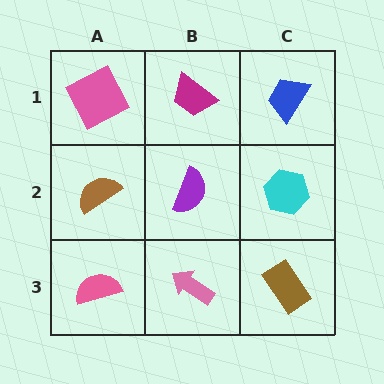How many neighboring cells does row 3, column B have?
3.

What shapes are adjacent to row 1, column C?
A cyan hexagon (row 2, column C), a magenta trapezoid (row 1, column B).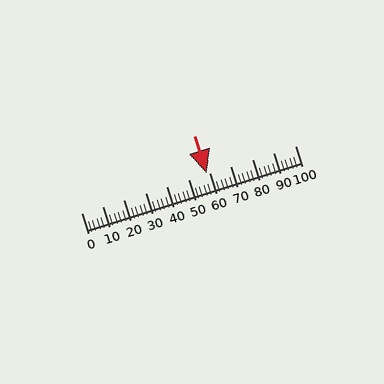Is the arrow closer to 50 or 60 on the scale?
The arrow is closer to 60.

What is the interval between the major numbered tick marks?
The major tick marks are spaced 10 units apart.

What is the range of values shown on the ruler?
The ruler shows values from 0 to 100.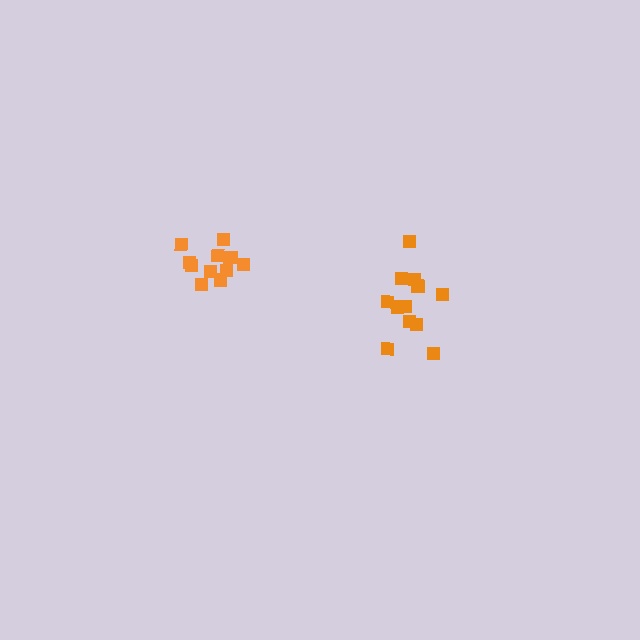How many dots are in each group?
Group 1: 13 dots, Group 2: 12 dots (25 total).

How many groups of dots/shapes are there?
There are 2 groups.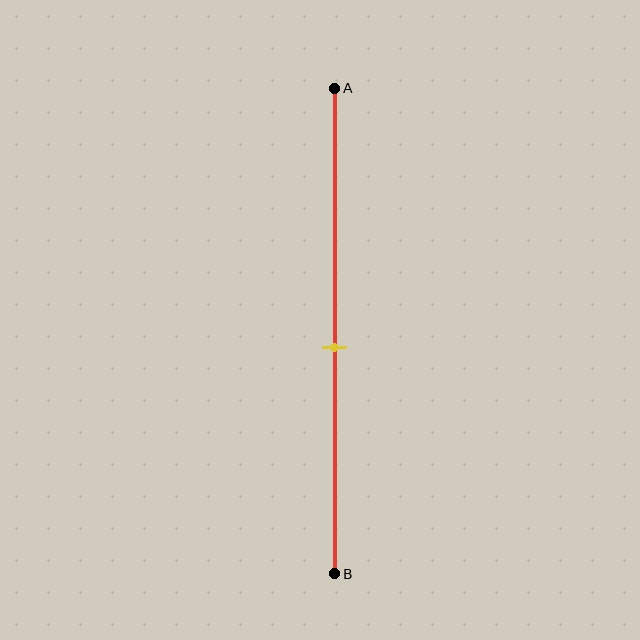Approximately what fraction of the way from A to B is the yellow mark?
The yellow mark is approximately 55% of the way from A to B.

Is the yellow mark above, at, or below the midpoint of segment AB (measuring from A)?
The yellow mark is below the midpoint of segment AB.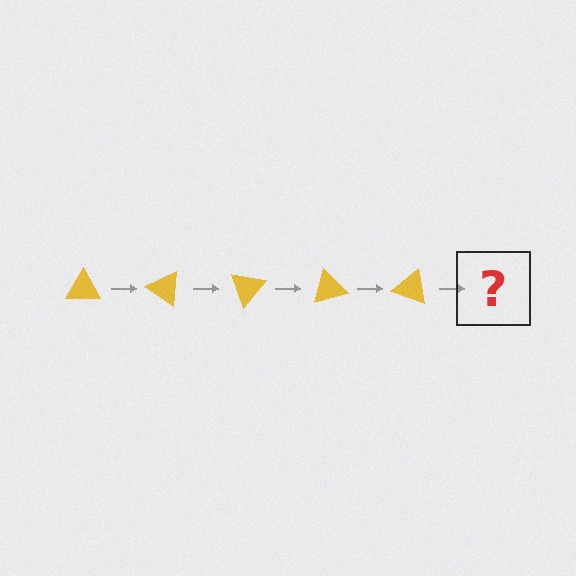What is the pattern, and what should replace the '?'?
The pattern is that the triangle rotates 35 degrees each step. The '?' should be a yellow triangle rotated 175 degrees.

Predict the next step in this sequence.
The next step is a yellow triangle rotated 175 degrees.